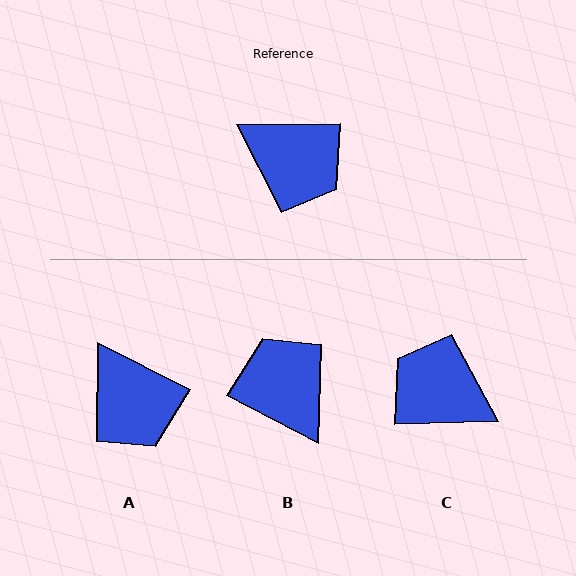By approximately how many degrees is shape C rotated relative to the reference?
Approximately 179 degrees clockwise.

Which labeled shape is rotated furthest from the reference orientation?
C, about 179 degrees away.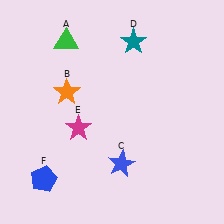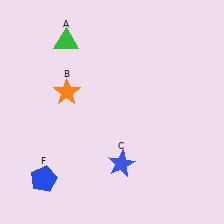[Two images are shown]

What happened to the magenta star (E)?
The magenta star (E) was removed in Image 2. It was in the bottom-left area of Image 1.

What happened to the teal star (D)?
The teal star (D) was removed in Image 2. It was in the top-right area of Image 1.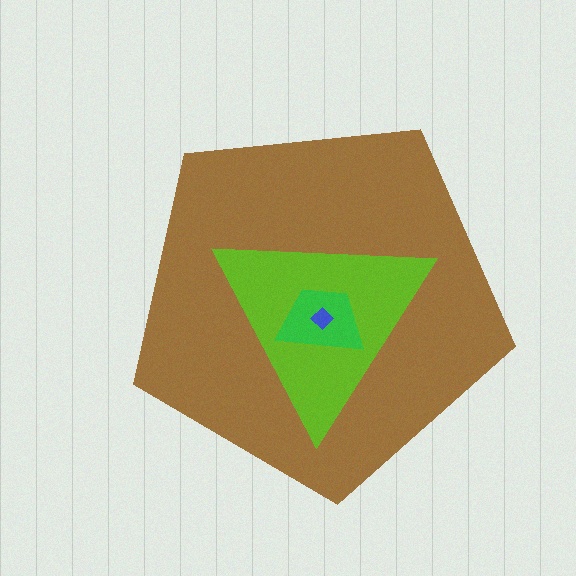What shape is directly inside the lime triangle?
The green trapezoid.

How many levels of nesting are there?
4.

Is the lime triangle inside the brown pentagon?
Yes.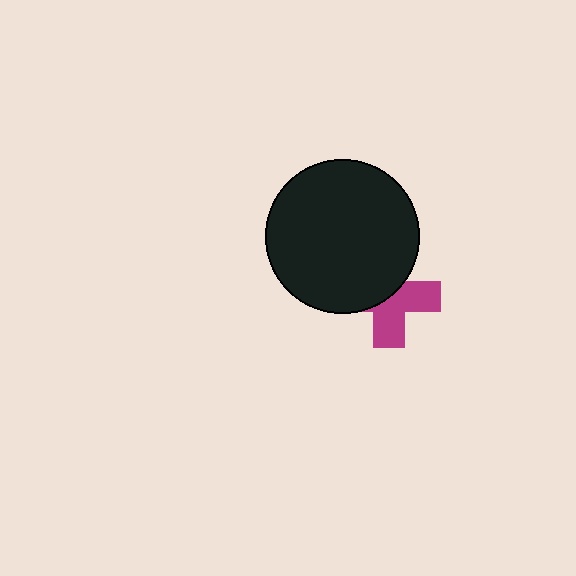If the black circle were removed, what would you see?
You would see the complete magenta cross.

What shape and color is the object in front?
The object in front is a black circle.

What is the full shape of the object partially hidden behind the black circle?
The partially hidden object is a magenta cross.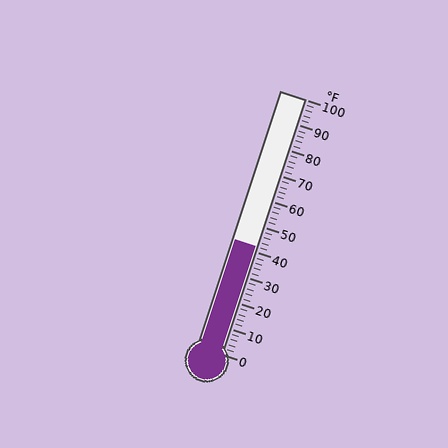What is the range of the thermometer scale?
The thermometer scale ranges from 0°F to 100°F.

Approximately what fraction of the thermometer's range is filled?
The thermometer is filled to approximately 40% of its range.